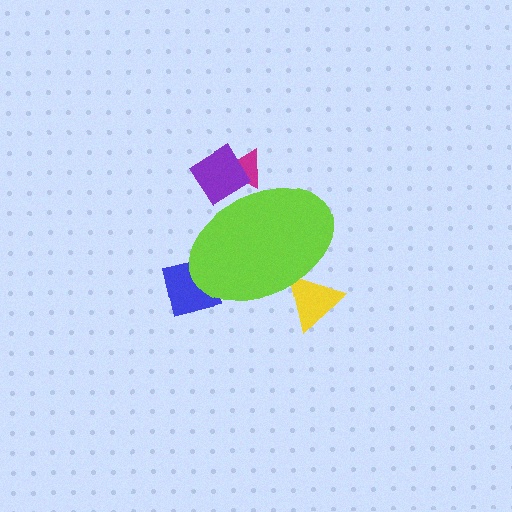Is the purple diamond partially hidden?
Yes, the purple diamond is partially hidden behind the lime ellipse.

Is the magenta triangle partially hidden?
Yes, the magenta triangle is partially hidden behind the lime ellipse.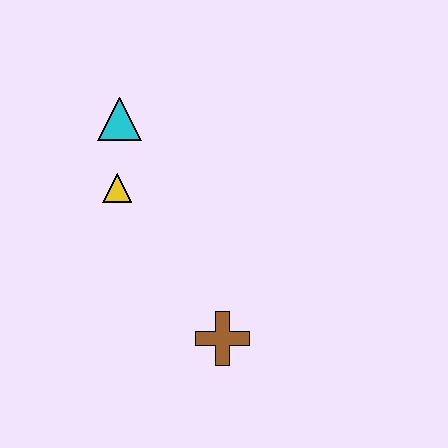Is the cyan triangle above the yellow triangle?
Yes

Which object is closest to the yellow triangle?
The cyan triangle is closest to the yellow triangle.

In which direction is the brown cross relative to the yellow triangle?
The brown cross is below the yellow triangle.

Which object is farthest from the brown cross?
The cyan triangle is farthest from the brown cross.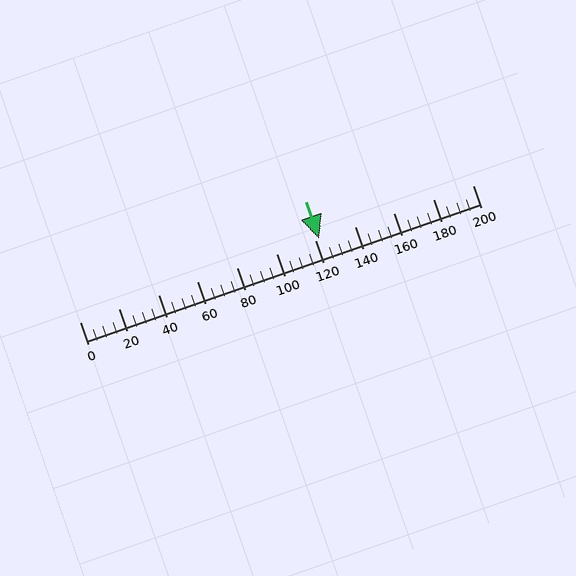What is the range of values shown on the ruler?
The ruler shows values from 0 to 200.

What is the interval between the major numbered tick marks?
The major tick marks are spaced 20 units apart.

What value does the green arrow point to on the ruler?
The green arrow points to approximately 122.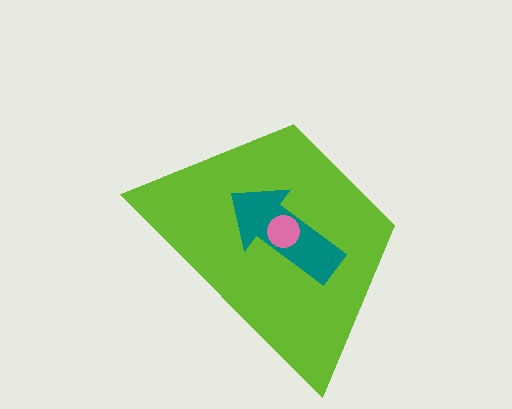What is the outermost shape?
The lime trapezoid.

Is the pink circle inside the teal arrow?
Yes.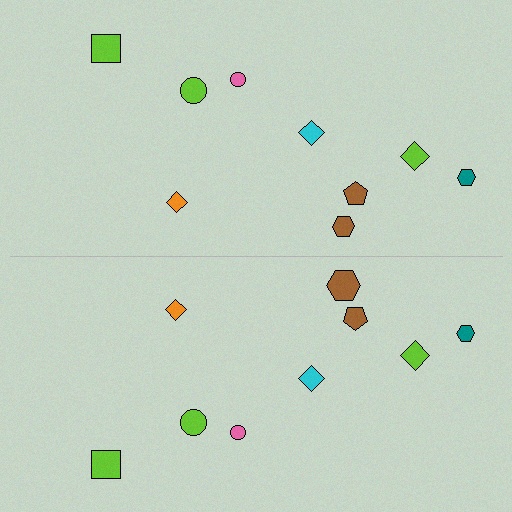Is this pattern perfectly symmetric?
No, the pattern is not perfectly symmetric. The brown hexagon on the bottom side has a different size than its mirror counterpart.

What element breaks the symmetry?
The brown hexagon on the bottom side has a different size than its mirror counterpart.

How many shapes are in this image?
There are 18 shapes in this image.